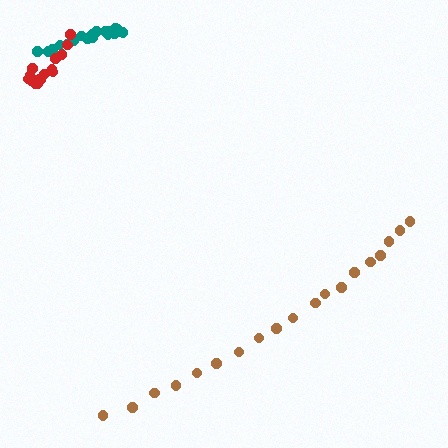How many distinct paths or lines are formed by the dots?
There are 3 distinct paths.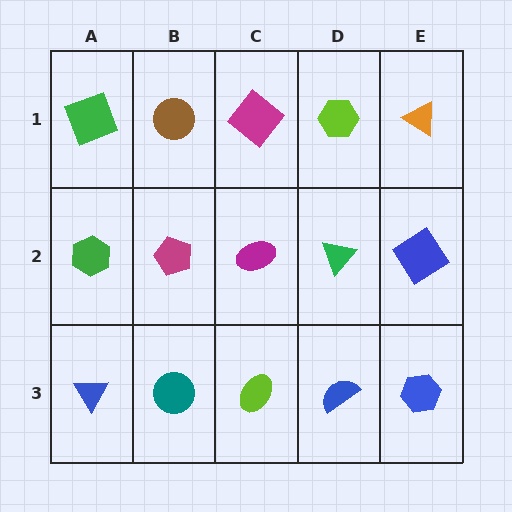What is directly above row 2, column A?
A green square.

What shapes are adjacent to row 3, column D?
A green triangle (row 2, column D), a lime ellipse (row 3, column C), a blue hexagon (row 3, column E).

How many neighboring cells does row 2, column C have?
4.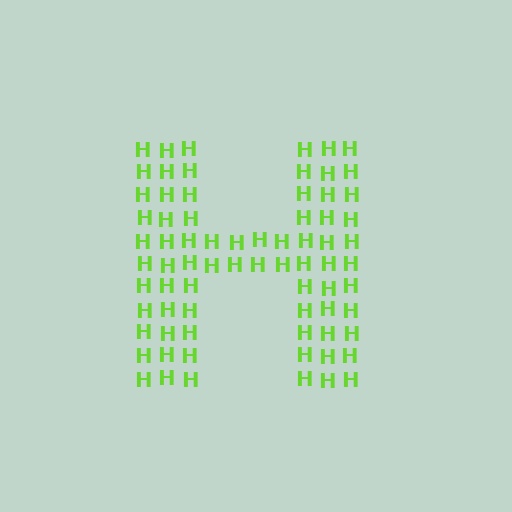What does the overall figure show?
The overall figure shows the letter H.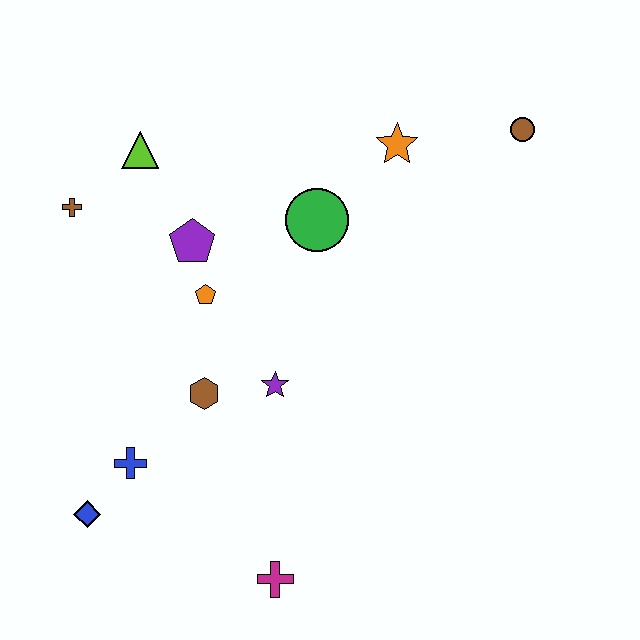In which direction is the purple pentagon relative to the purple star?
The purple pentagon is above the purple star.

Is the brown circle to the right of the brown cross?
Yes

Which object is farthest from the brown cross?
The brown circle is farthest from the brown cross.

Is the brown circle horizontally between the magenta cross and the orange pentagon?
No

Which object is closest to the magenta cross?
The blue cross is closest to the magenta cross.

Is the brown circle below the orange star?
No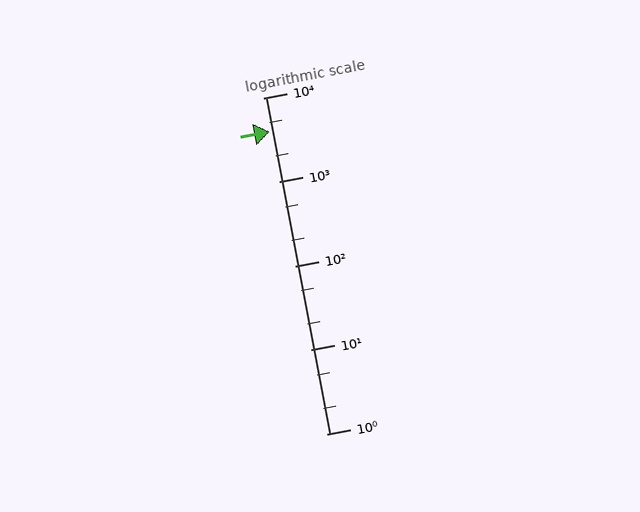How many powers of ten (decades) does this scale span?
The scale spans 4 decades, from 1 to 10000.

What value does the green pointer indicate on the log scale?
The pointer indicates approximately 4000.